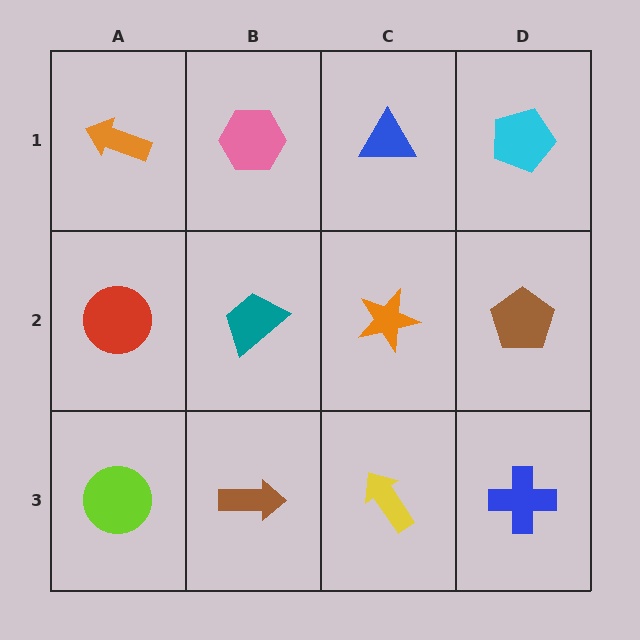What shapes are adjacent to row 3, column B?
A teal trapezoid (row 2, column B), a lime circle (row 3, column A), a yellow arrow (row 3, column C).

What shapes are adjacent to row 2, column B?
A pink hexagon (row 1, column B), a brown arrow (row 3, column B), a red circle (row 2, column A), an orange star (row 2, column C).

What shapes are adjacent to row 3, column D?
A brown pentagon (row 2, column D), a yellow arrow (row 3, column C).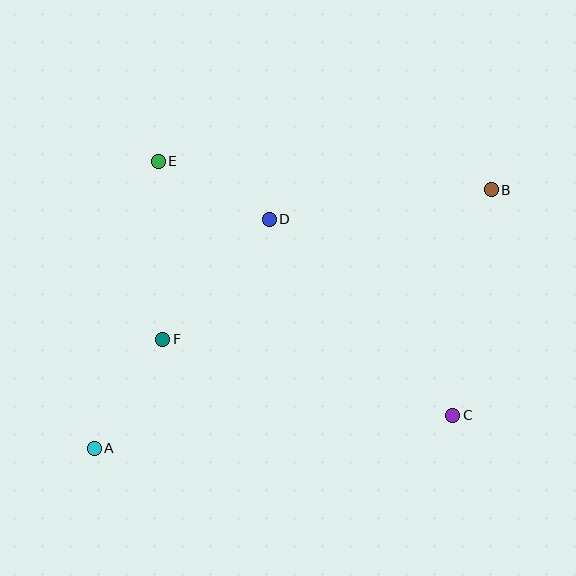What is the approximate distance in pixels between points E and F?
The distance between E and F is approximately 178 pixels.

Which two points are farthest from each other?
Points A and B are farthest from each other.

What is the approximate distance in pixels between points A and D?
The distance between A and D is approximately 288 pixels.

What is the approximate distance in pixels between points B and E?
The distance between B and E is approximately 335 pixels.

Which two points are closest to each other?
Points D and E are closest to each other.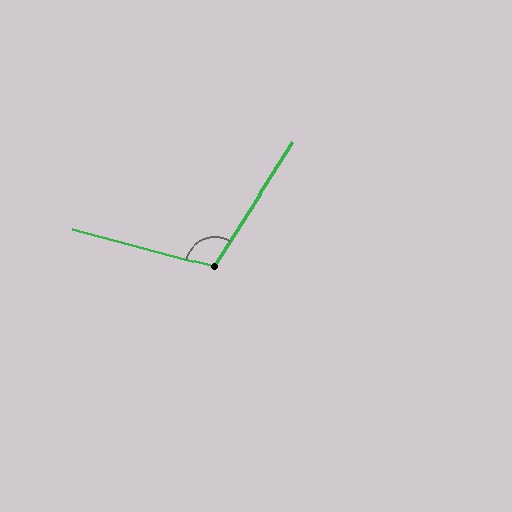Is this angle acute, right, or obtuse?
It is obtuse.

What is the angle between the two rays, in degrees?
Approximately 107 degrees.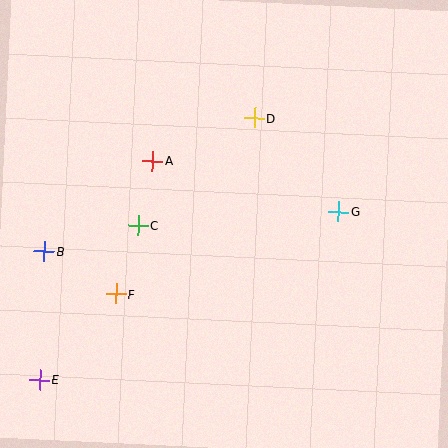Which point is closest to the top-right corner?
Point D is closest to the top-right corner.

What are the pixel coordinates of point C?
Point C is at (138, 225).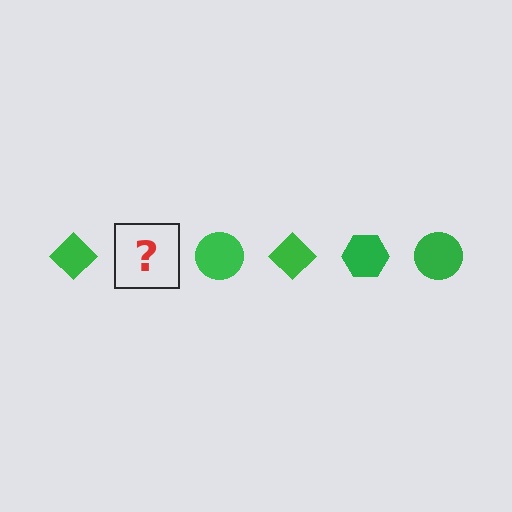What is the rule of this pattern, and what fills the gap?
The rule is that the pattern cycles through diamond, hexagon, circle shapes in green. The gap should be filled with a green hexagon.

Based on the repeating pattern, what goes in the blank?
The blank should be a green hexagon.